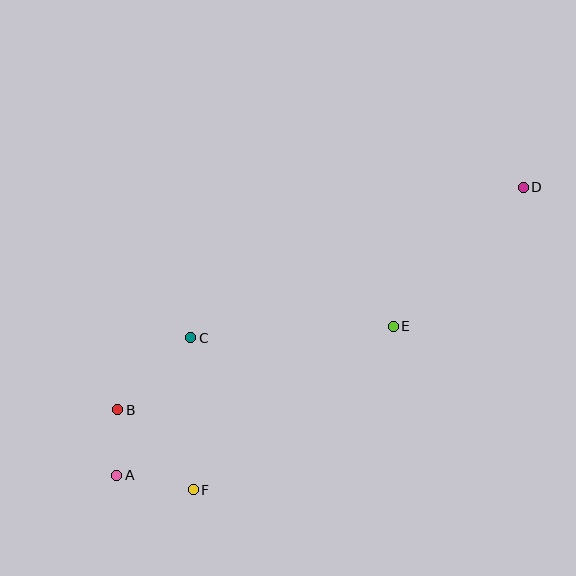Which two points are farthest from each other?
Points A and D are farthest from each other.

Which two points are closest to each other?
Points A and B are closest to each other.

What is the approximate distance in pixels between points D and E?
The distance between D and E is approximately 190 pixels.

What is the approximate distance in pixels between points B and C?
The distance between B and C is approximately 102 pixels.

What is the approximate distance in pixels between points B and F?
The distance between B and F is approximately 110 pixels.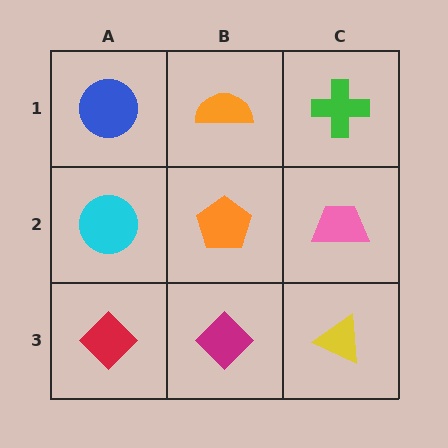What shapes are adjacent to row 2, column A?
A blue circle (row 1, column A), a red diamond (row 3, column A), an orange pentagon (row 2, column B).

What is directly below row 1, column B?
An orange pentagon.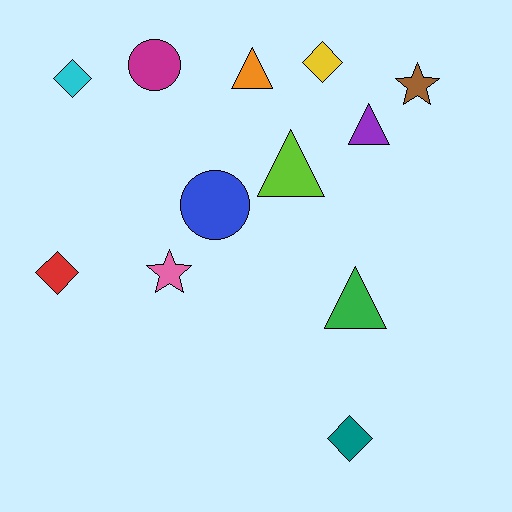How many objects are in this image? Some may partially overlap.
There are 12 objects.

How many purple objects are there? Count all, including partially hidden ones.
There is 1 purple object.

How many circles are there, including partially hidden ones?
There are 2 circles.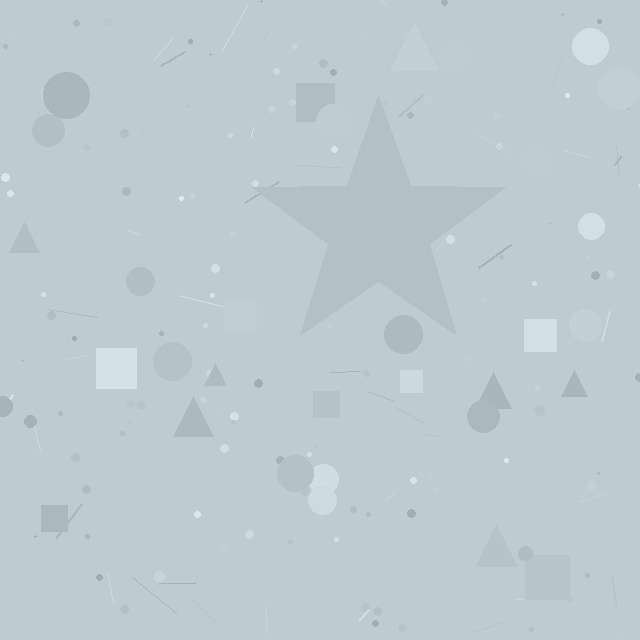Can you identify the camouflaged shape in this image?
The camouflaged shape is a star.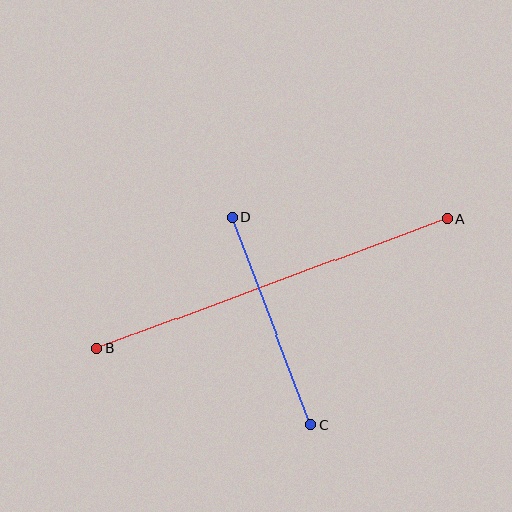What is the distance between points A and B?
The distance is approximately 374 pixels.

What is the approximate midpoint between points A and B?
The midpoint is at approximately (272, 283) pixels.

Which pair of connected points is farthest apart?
Points A and B are farthest apart.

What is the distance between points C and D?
The distance is approximately 222 pixels.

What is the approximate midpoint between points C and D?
The midpoint is at approximately (272, 321) pixels.